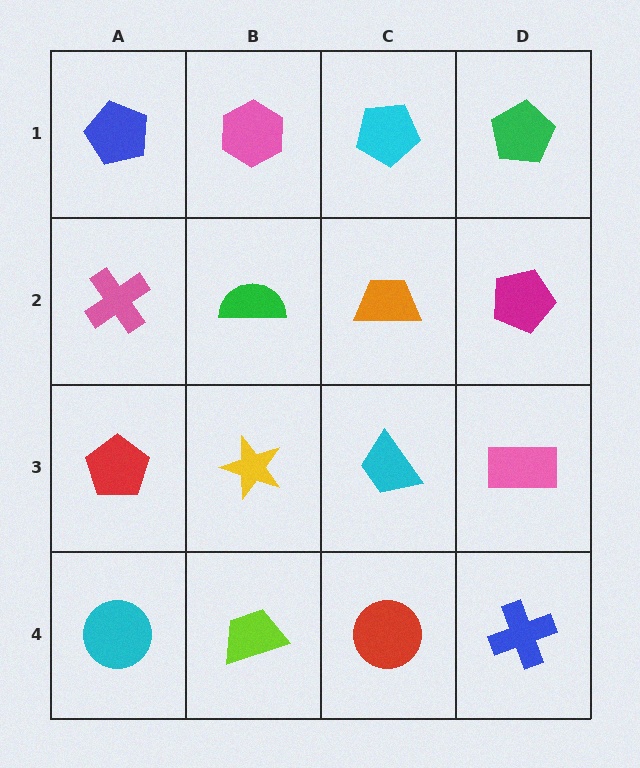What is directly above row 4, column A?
A red pentagon.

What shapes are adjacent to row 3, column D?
A magenta pentagon (row 2, column D), a blue cross (row 4, column D), a cyan trapezoid (row 3, column C).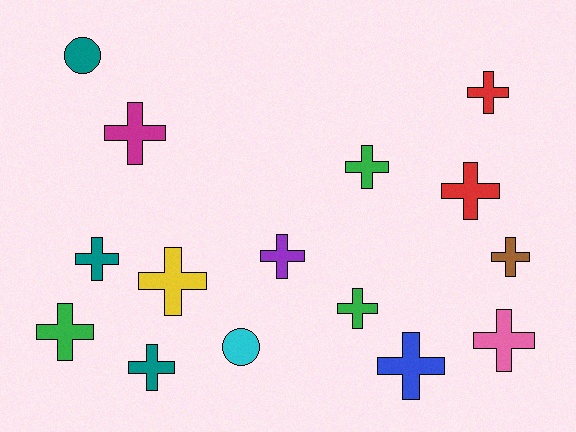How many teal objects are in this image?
There are 3 teal objects.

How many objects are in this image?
There are 15 objects.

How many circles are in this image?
There are 2 circles.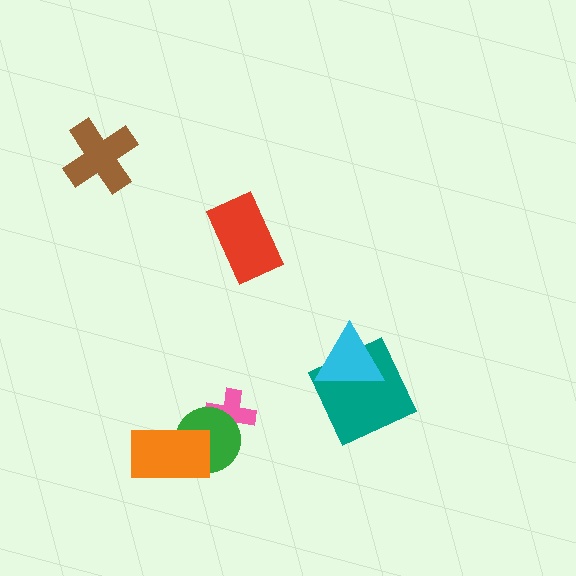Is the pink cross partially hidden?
Yes, it is partially covered by another shape.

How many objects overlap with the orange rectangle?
1 object overlaps with the orange rectangle.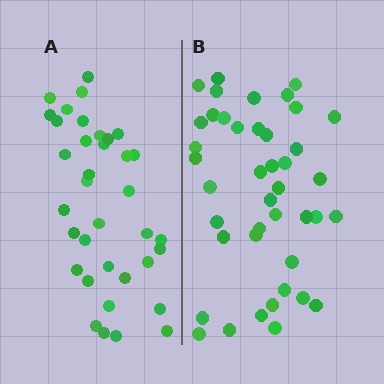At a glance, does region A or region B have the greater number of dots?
Region B (the right region) has more dots.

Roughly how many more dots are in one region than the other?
Region B has about 6 more dots than region A.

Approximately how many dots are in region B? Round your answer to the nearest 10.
About 40 dots. (The exact count is 42, which rounds to 40.)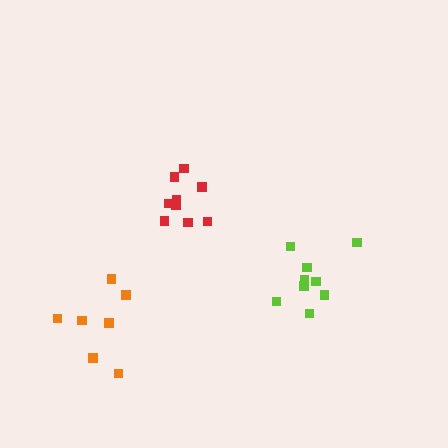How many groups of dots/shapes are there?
There are 3 groups.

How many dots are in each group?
Group 1: 9 dots, Group 2: 9 dots, Group 3: 7 dots (25 total).